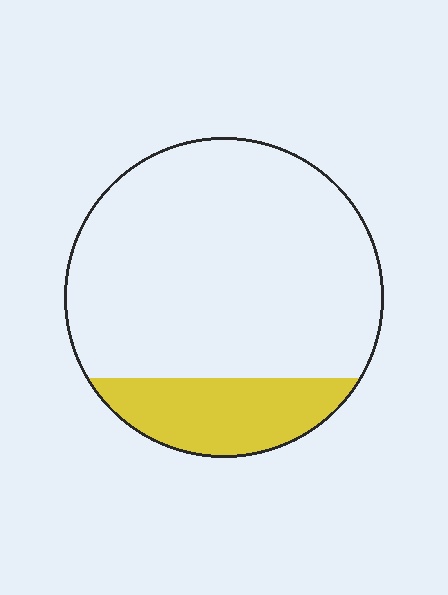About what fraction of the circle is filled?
About one fifth (1/5).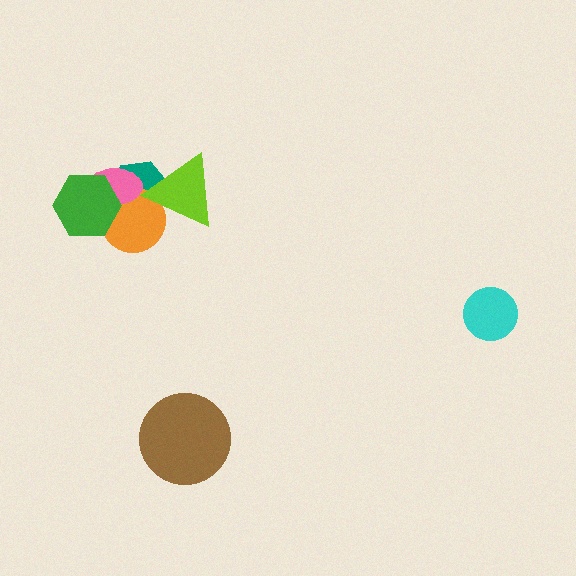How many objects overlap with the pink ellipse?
3 objects overlap with the pink ellipse.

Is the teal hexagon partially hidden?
Yes, it is partially covered by another shape.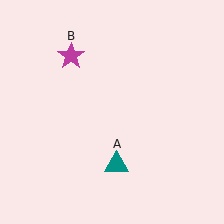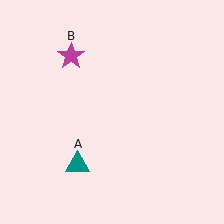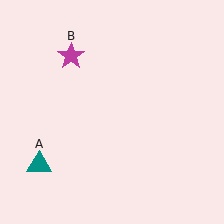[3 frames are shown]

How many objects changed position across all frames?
1 object changed position: teal triangle (object A).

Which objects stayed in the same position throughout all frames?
Magenta star (object B) remained stationary.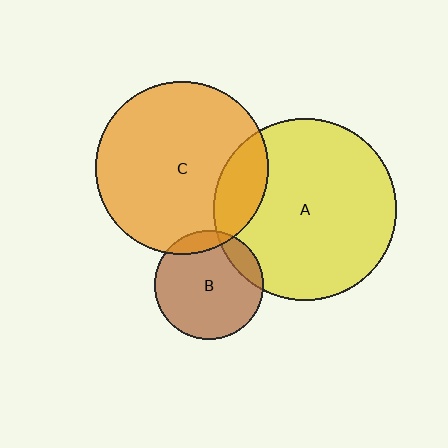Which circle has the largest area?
Circle A (yellow).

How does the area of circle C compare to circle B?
Approximately 2.5 times.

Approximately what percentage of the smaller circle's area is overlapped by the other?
Approximately 15%.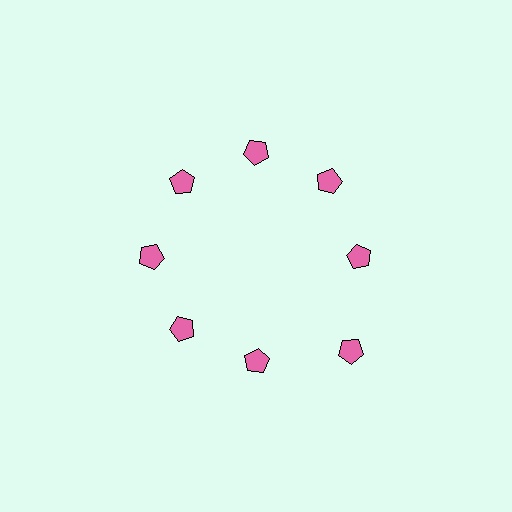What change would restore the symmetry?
The symmetry would be restored by moving it inward, back onto the ring so that all 8 pentagons sit at equal angles and equal distance from the center.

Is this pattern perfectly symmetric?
No. The 8 pink pentagons are arranged in a ring, but one element near the 4 o'clock position is pushed outward from the center, breaking the 8-fold rotational symmetry.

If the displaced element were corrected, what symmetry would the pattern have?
It would have 8-fold rotational symmetry — the pattern would map onto itself every 45 degrees.